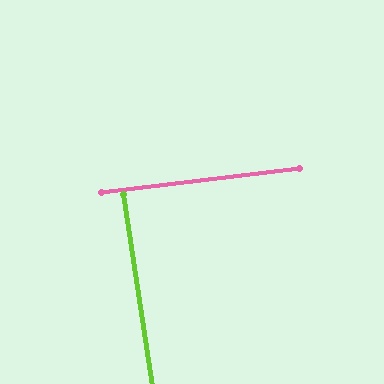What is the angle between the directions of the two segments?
Approximately 89 degrees.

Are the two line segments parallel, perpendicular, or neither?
Perpendicular — they meet at approximately 89°.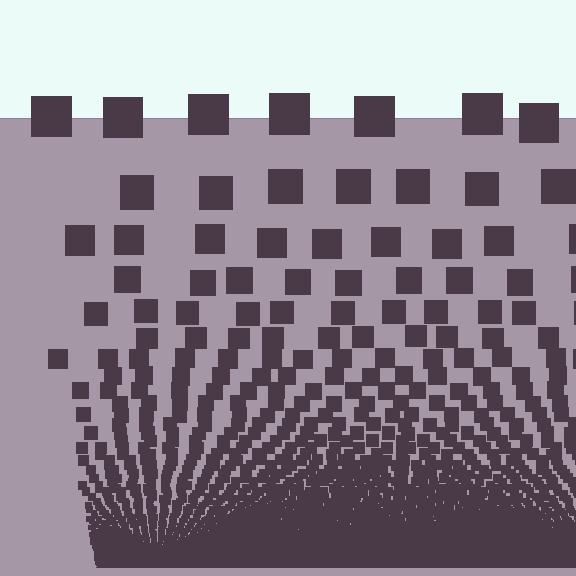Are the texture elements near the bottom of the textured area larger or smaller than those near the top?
Smaller. The gradient is inverted — elements near the bottom are smaller and denser.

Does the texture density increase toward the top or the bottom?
Density increases toward the bottom.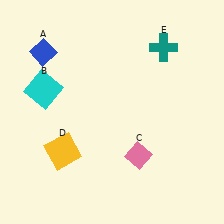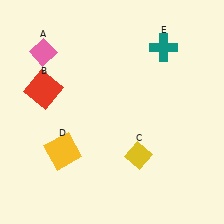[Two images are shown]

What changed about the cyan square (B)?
In Image 1, B is cyan. In Image 2, it changed to red.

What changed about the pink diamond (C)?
In Image 1, C is pink. In Image 2, it changed to yellow.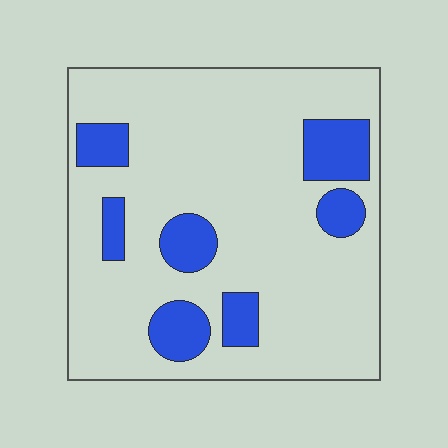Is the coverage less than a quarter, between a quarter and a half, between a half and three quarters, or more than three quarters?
Less than a quarter.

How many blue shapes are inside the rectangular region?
7.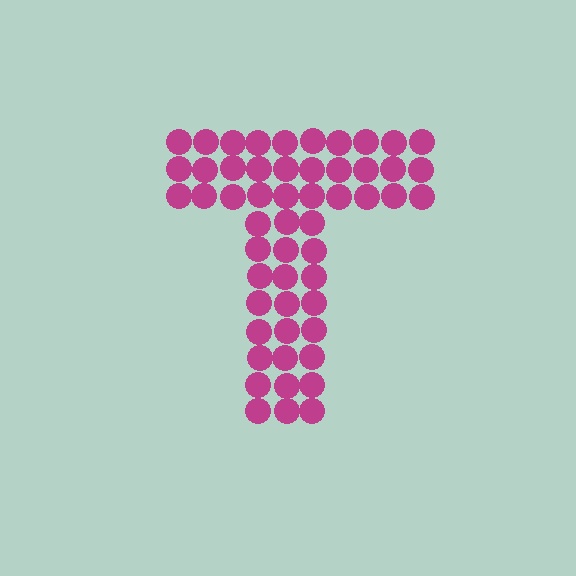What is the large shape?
The large shape is the letter T.